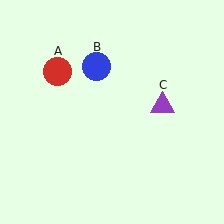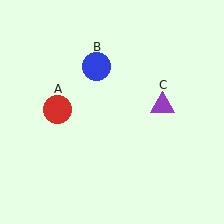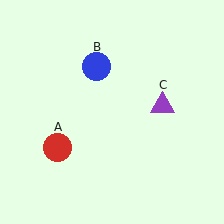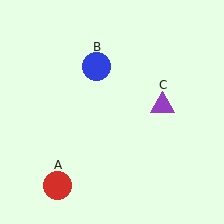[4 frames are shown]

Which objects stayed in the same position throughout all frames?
Blue circle (object B) and purple triangle (object C) remained stationary.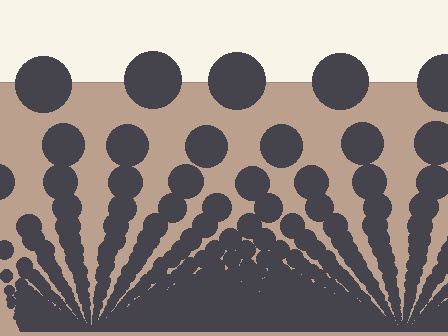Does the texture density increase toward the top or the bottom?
Density increases toward the bottom.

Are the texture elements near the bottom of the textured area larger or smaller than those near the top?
Smaller. The gradient is inverted — elements near the bottom are smaller and denser.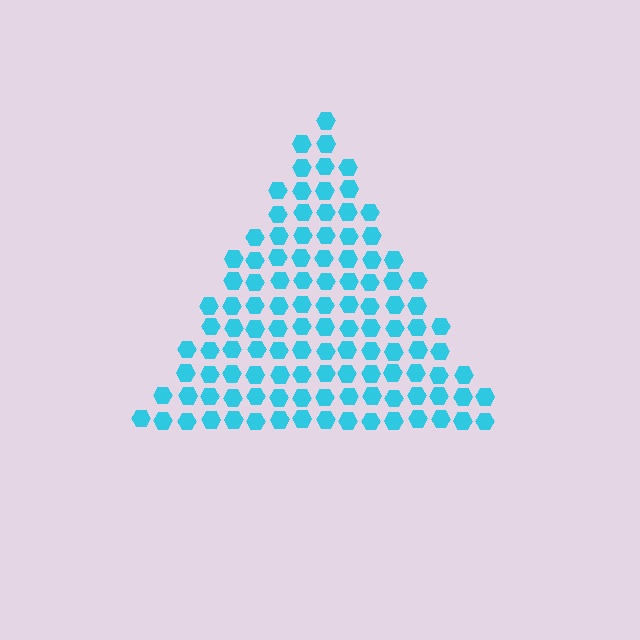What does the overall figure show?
The overall figure shows a triangle.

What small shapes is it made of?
It is made of small hexagons.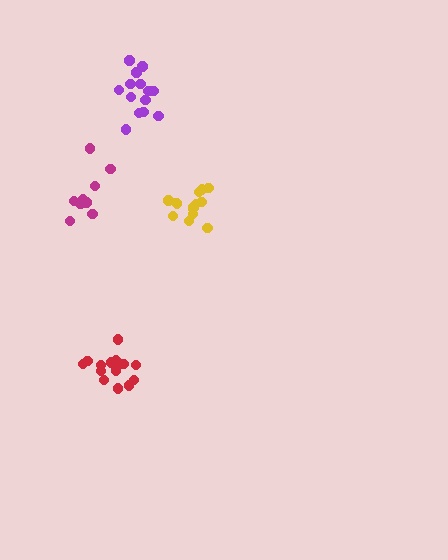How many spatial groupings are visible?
There are 4 spatial groupings.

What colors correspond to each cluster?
The clusters are colored: red, yellow, purple, magenta.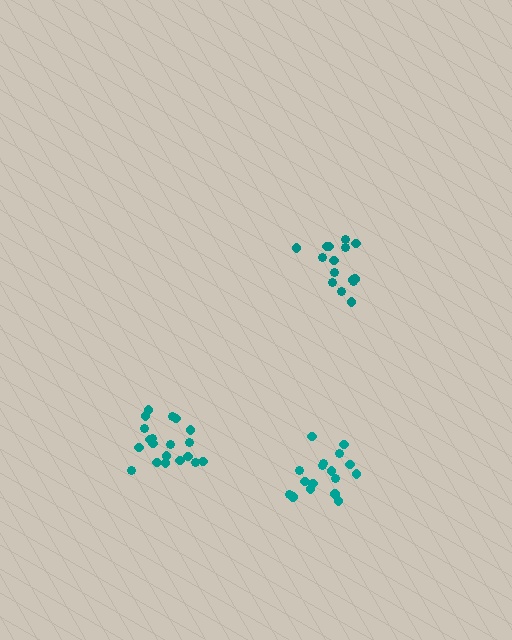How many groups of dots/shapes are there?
There are 3 groups.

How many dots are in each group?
Group 1: 17 dots, Group 2: 20 dots, Group 3: 15 dots (52 total).